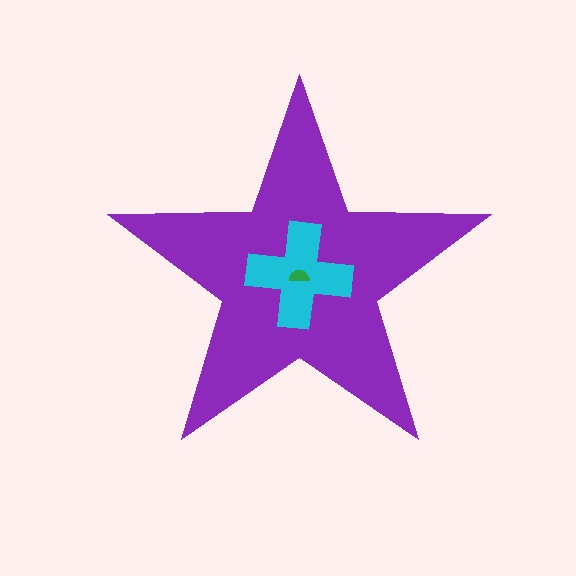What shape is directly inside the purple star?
The cyan cross.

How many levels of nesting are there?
3.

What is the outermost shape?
The purple star.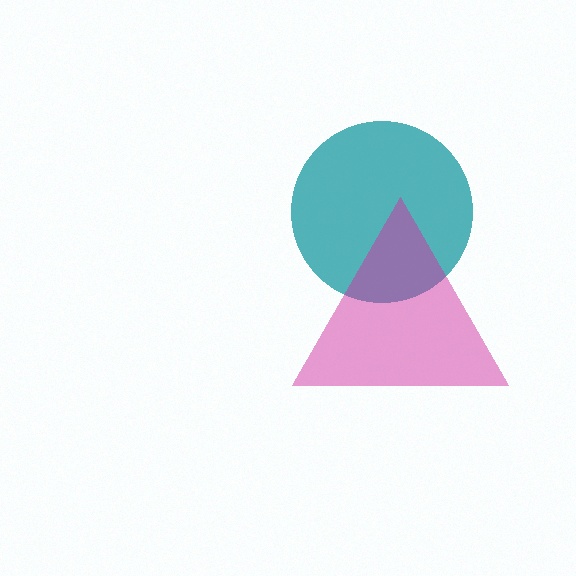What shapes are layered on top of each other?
The layered shapes are: a teal circle, a magenta triangle.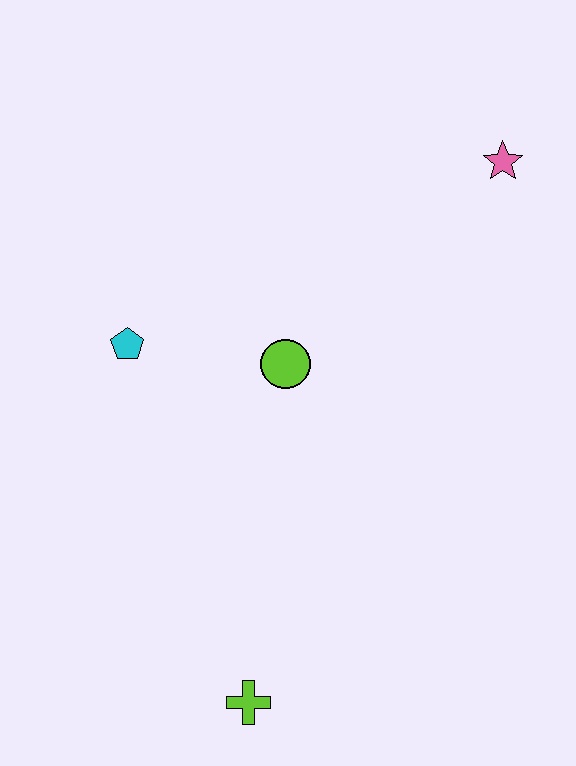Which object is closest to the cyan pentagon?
The lime circle is closest to the cyan pentagon.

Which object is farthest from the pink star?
The lime cross is farthest from the pink star.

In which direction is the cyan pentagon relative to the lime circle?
The cyan pentagon is to the left of the lime circle.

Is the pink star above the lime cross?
Yes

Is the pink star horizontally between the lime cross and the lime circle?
No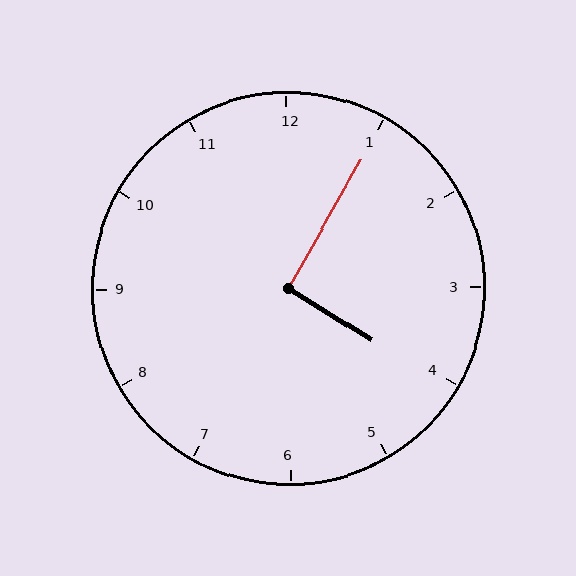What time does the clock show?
4:05.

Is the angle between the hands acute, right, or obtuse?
It is right.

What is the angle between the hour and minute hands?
Approximately 92 degrees.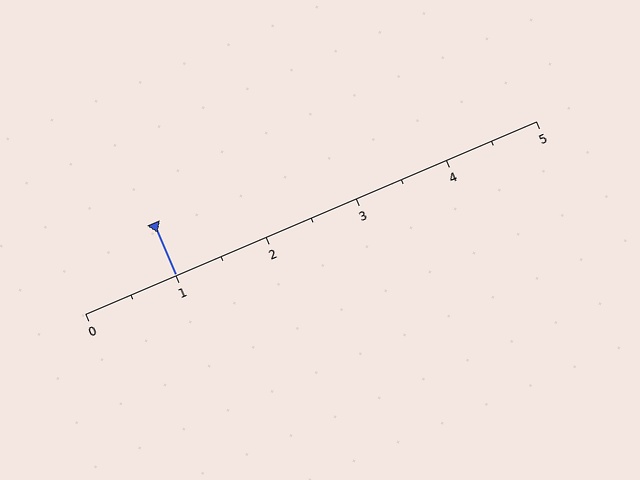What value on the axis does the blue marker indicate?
The marker indicates approximately 1.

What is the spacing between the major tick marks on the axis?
The major ticks are spaced 1 apart.